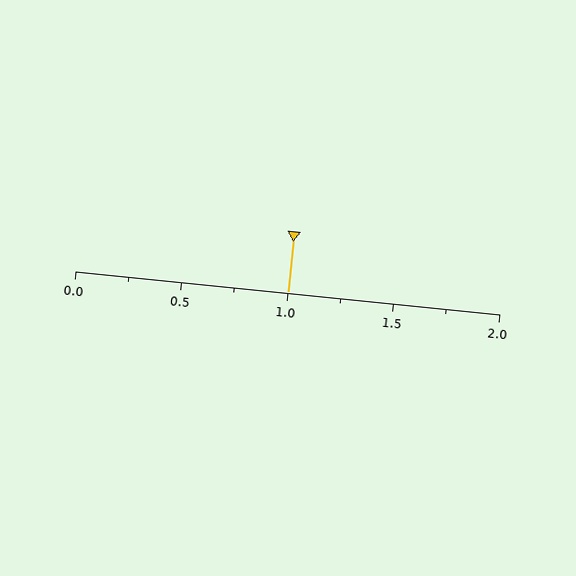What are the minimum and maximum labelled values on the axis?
The axis runs from 0.0 to 2.0.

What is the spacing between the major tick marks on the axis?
The major ticks are spaced 0.5 apart.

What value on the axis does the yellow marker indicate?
The marker indicates approximately 1.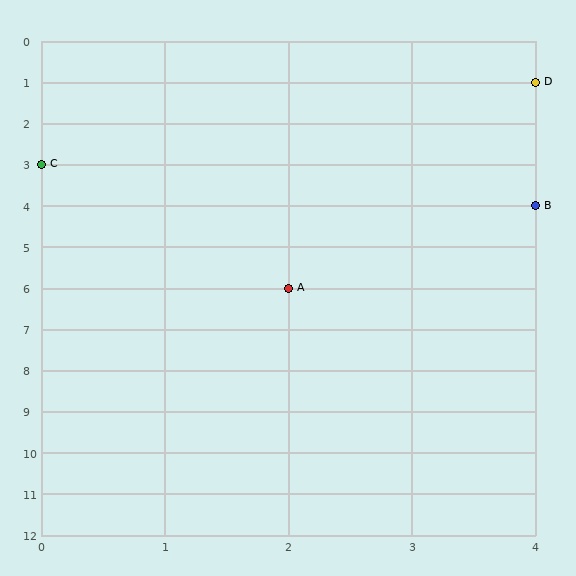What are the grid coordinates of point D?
Point D is at grid coordinates (4, 1).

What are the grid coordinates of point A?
Point A is at grid coordinates (2, 6).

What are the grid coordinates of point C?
Point C is at grid coordinates (0, 3).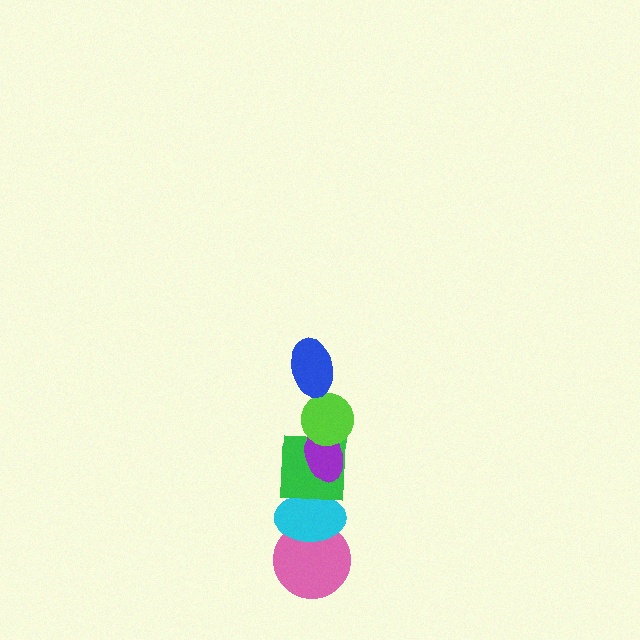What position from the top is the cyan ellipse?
The cyan ellipse is 5th from the top.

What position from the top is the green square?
The green square is 4th from the top.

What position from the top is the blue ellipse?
The blue ellipse is 1st from the top.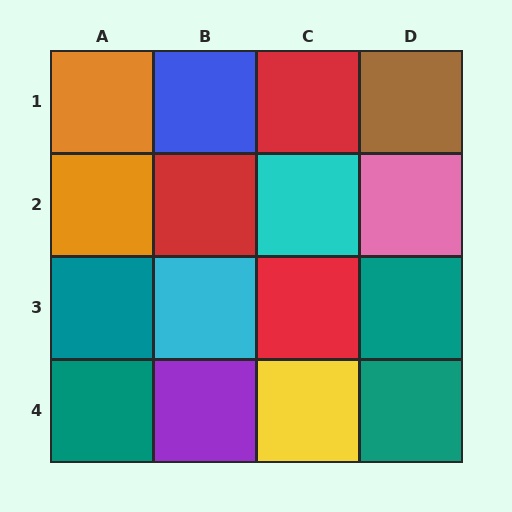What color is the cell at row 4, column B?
Purple.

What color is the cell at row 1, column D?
Brown.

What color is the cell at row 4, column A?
Teal.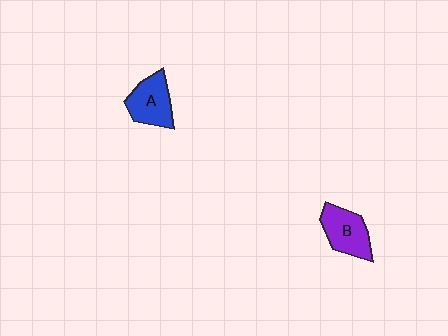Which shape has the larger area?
Shape A (blue).